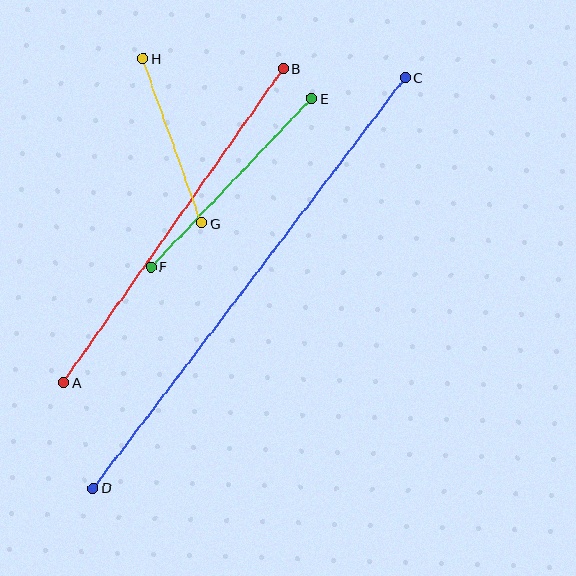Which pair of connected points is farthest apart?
Points C and D are farthest apart.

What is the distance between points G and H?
The distance is approximately 174 pixels.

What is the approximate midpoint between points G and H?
The midpoint is at approximately (172, 141) pixels.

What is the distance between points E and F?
The distance is approximately 233 pixels.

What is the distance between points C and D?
The distance is approximately 516 pixels.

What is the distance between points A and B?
The distance is approximately 383 pixels.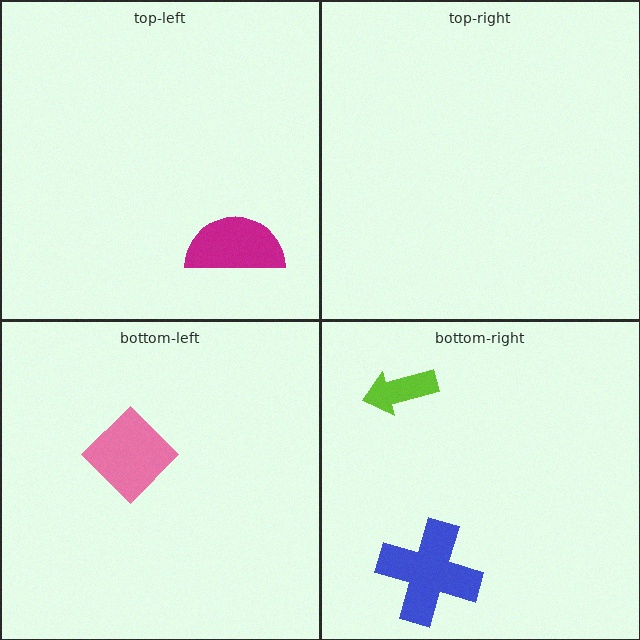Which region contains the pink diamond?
The bottom-left region.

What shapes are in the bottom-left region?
The pink diamond.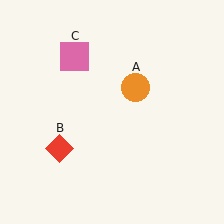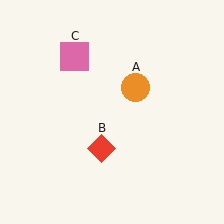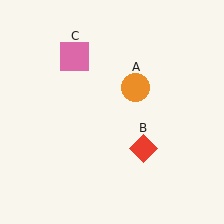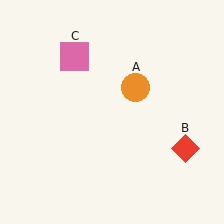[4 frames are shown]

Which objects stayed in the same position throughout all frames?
Orange circle (object A) and pink square (object C) remained stationary.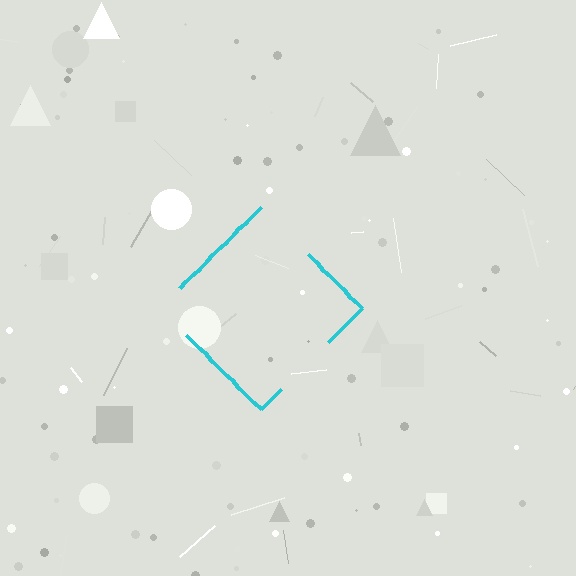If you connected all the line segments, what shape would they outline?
They would outline a diamond.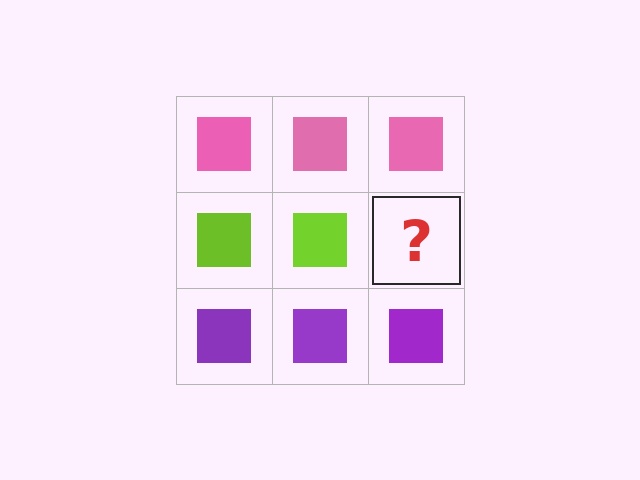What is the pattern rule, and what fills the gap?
The rule is that each row has a consistent color. The gap should be filled with a lime square.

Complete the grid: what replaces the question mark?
The question mark should be replaced with a lime square.